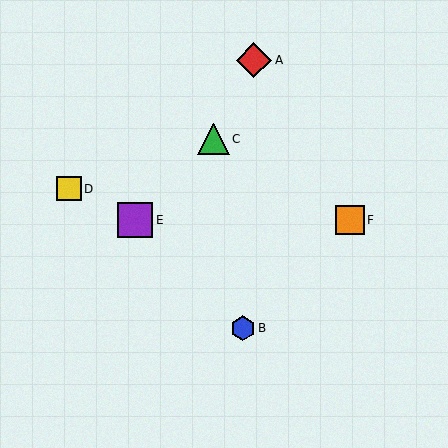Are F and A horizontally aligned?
No, F is at y≈220 and A is at y≈60.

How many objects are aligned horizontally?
2 objects (E, F) are aligned horizontally.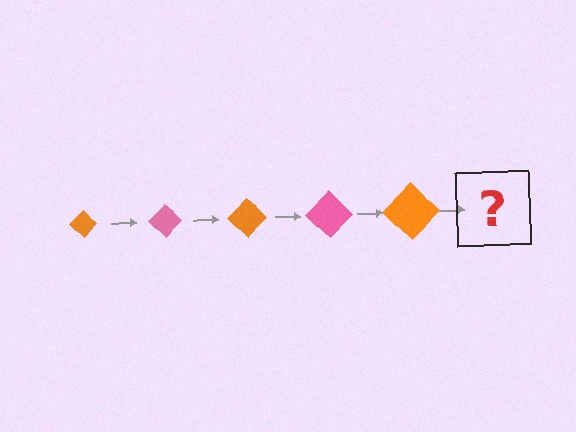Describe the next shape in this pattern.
It should be a pink diamond, larger than the previous one.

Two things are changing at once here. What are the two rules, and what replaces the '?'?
The two rules are that the diamond grows larger each step and the color cycles through orange and pink. The '?' should be a pink diamond, larger than the previous one.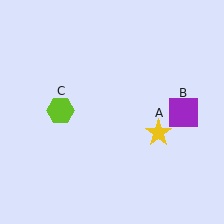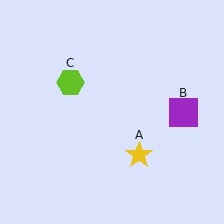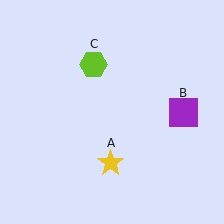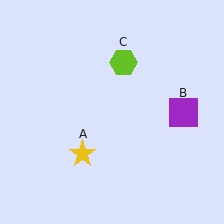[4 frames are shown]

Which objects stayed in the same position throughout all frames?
Purple square (object B) remained stationary.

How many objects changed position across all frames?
2 objects changed position: yellow star (object A), lime hexagon (object C).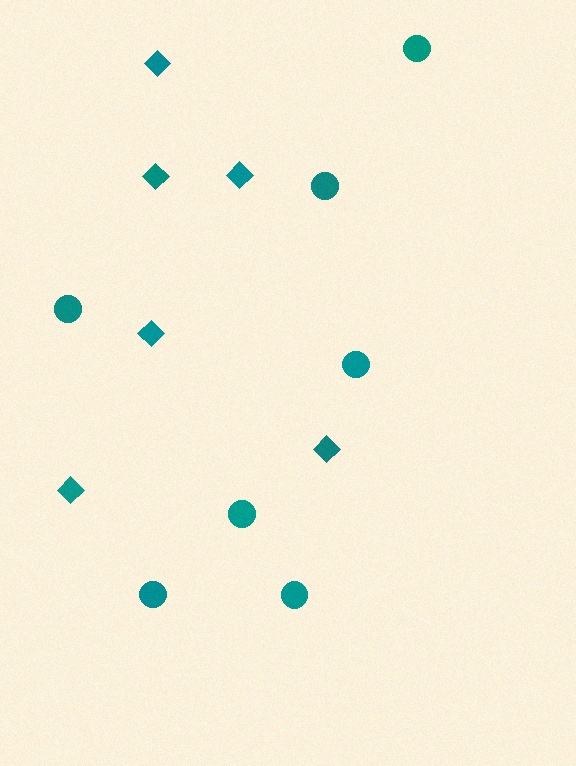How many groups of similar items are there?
There are 2 groups: one group of circles (7) and one group of diamonds (6).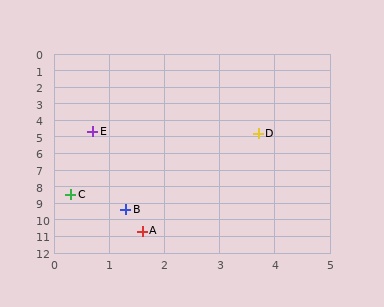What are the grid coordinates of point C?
Point C is at approximately (0.3, 8.5).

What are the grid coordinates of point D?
Point D is at approximately (3.7, 4.8).